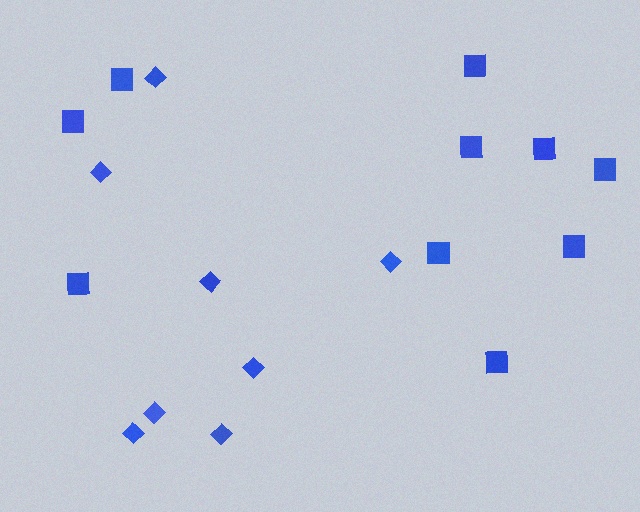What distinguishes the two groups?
There are 2 groups: one group of squares (10) and one group of diamonds (8).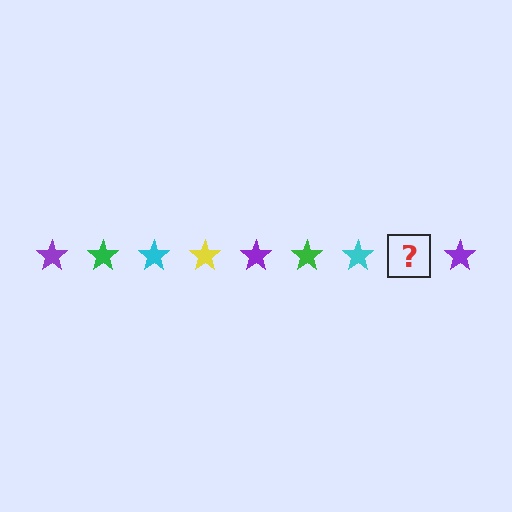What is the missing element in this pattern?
The missing element is a yellow star.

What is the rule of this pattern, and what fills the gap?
The rule is that the pattern cycles through purple, green, cyan, yellow stars. The gap should be filled with a yellow star.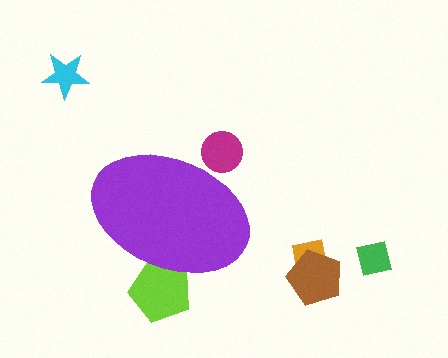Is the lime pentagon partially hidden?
Yes, the lime pentagon is partially hidden behind the purple ellipse.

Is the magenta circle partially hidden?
Yes, the magenta circle is partially hidden behind the purple ellipse.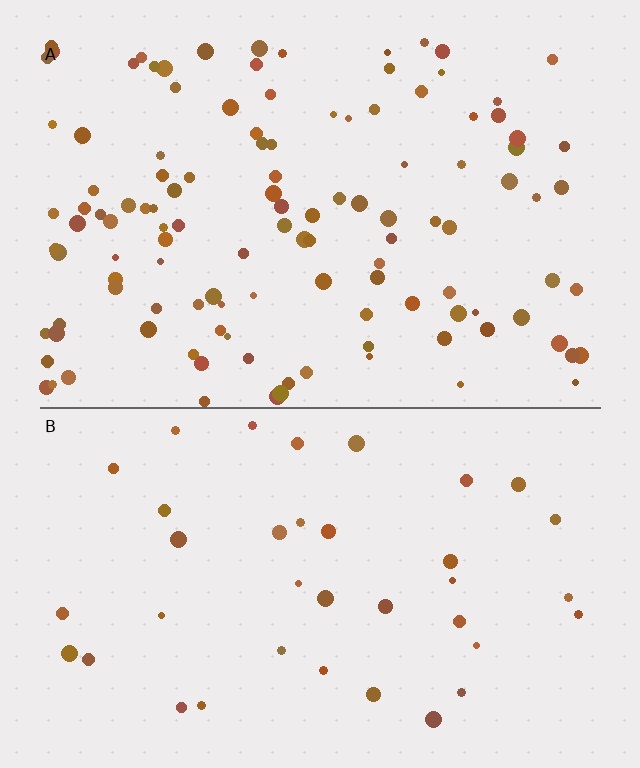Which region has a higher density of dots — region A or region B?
A (the top).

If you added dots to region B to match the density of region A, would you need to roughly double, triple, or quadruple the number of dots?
Approximately triple.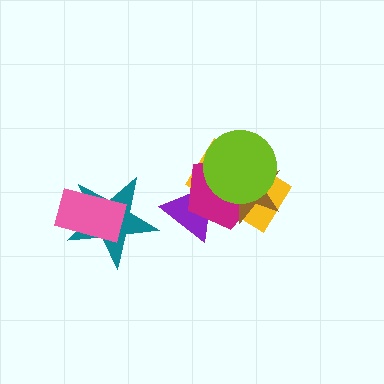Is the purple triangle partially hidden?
Yes, it is partially covered by another shape.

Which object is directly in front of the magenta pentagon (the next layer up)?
The brown star is directly in front of the magenta pentagon.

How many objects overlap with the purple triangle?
2 objects overlap with the purple triangle.